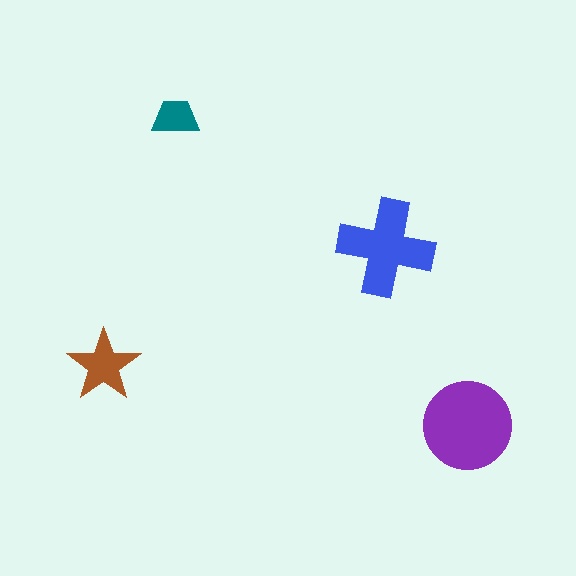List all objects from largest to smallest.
The purple circle, the blue cross, the brown star, the teal trapezoid.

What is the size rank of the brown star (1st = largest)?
3rd.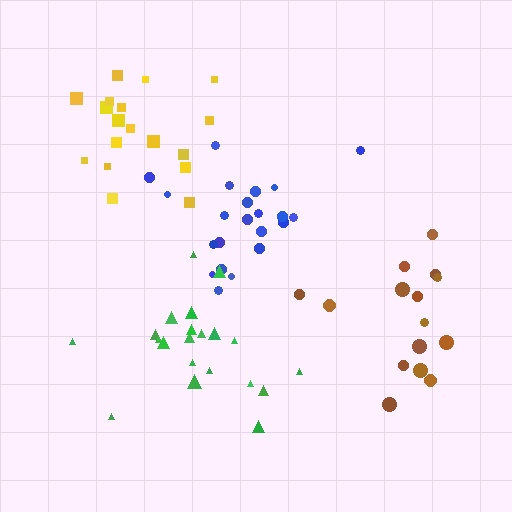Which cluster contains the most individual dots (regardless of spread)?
Blue (22).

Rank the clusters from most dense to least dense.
blue, brown, yellow, green.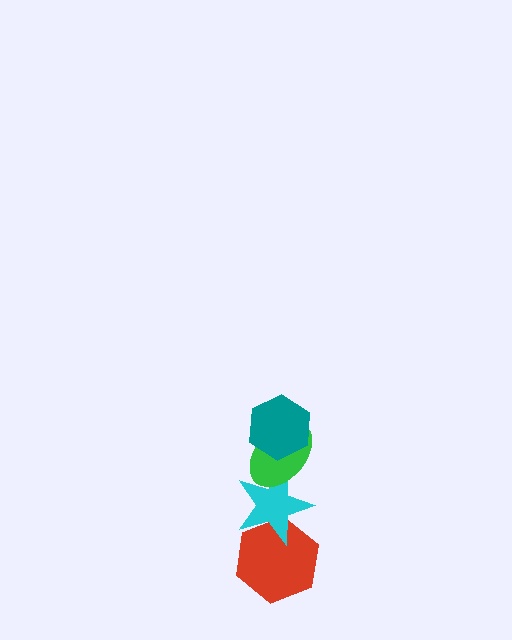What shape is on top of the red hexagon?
The cyan star is on top of the red hexagon.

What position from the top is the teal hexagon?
The teal hexagon is 1st from the top.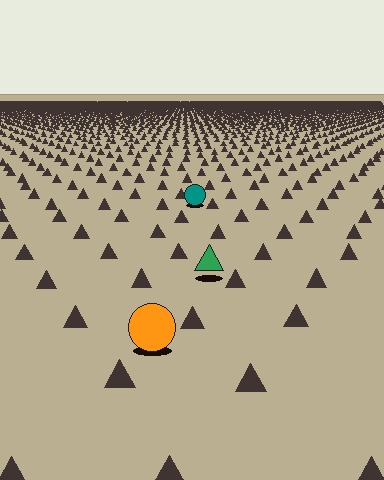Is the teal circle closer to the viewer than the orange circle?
No. The orange circle is closer — you can tell from the texture gradient: the ground texture is coarser near it.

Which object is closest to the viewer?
The orange circle is closest. The texture marks near it are larger and more spread out.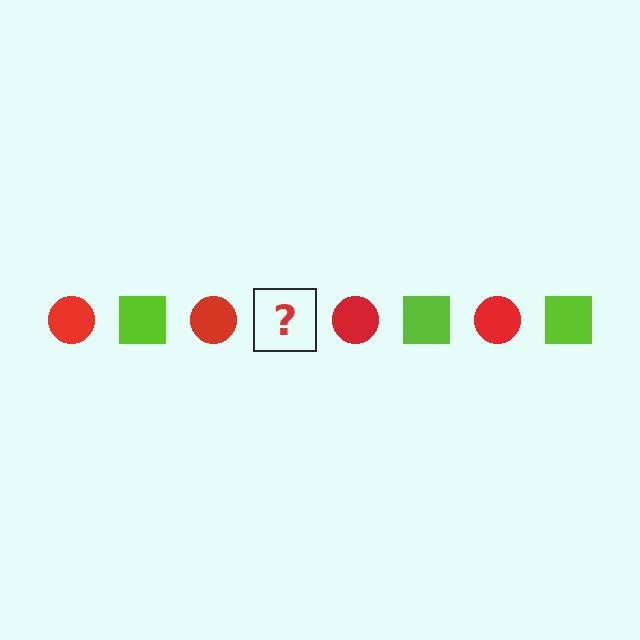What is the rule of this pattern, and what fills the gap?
The rule is that the pattern alternates between red circle and lime square. The gap should be filled with a lime square.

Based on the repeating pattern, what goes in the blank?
The blank should be a lime square.